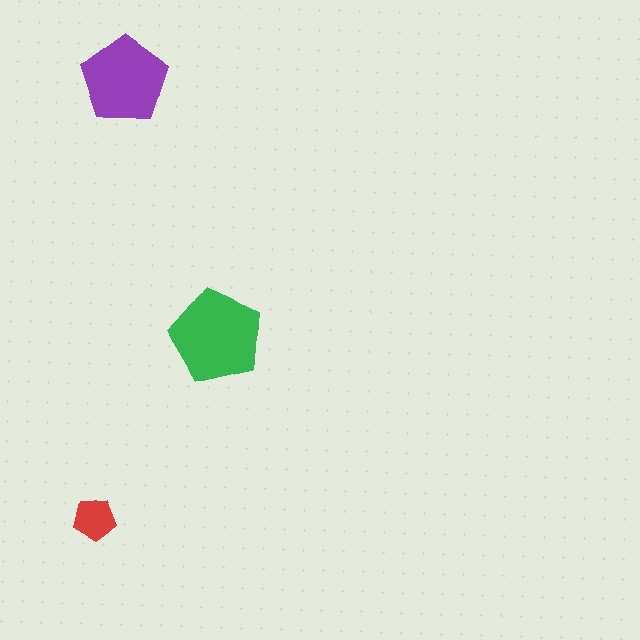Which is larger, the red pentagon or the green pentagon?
The green one.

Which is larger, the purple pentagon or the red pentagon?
The purple one.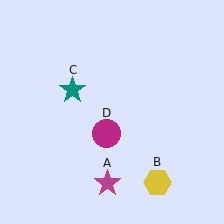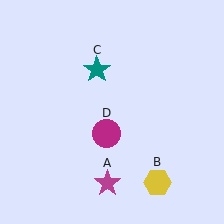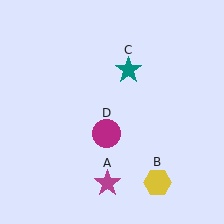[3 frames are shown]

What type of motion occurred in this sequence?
The teal star (object C) rotated clockwise around the center of the scene.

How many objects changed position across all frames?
1 object changed position: teal star (object C).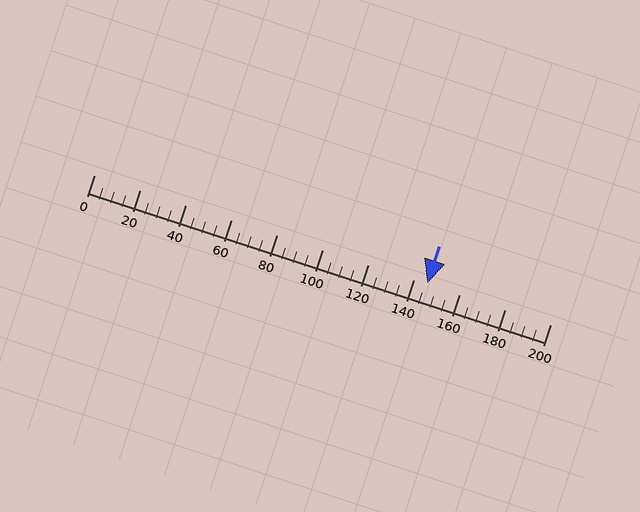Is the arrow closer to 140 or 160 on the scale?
The arrow is closer to 140.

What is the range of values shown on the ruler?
The ruler shows values from 0 to 200.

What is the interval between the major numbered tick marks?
The major tick marks are spaced 20 units apart.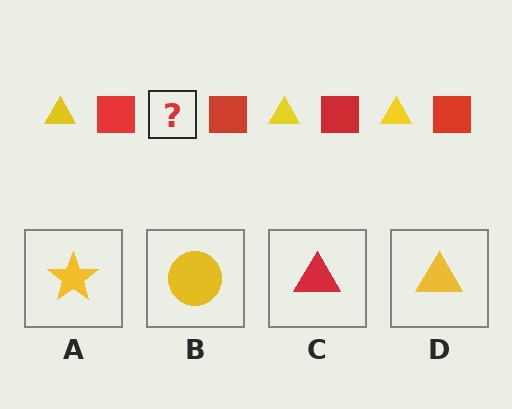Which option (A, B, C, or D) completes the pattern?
D.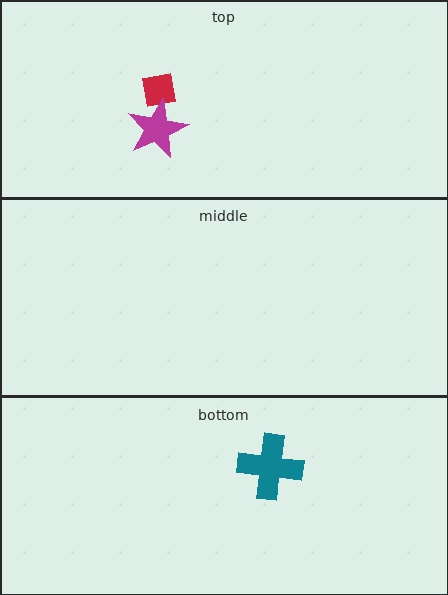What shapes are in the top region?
The red square, the magenta star.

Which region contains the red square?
The top region.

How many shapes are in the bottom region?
1.